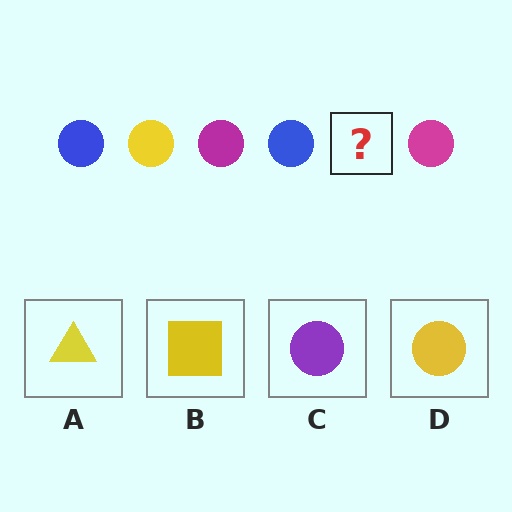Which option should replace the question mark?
Option D.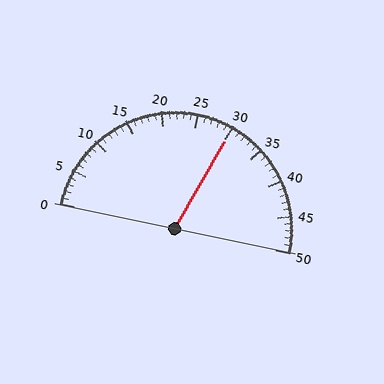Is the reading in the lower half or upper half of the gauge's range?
The reading is in the upper half of the range (0 to 50).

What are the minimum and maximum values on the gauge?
The gauge ranges from 0 to 50.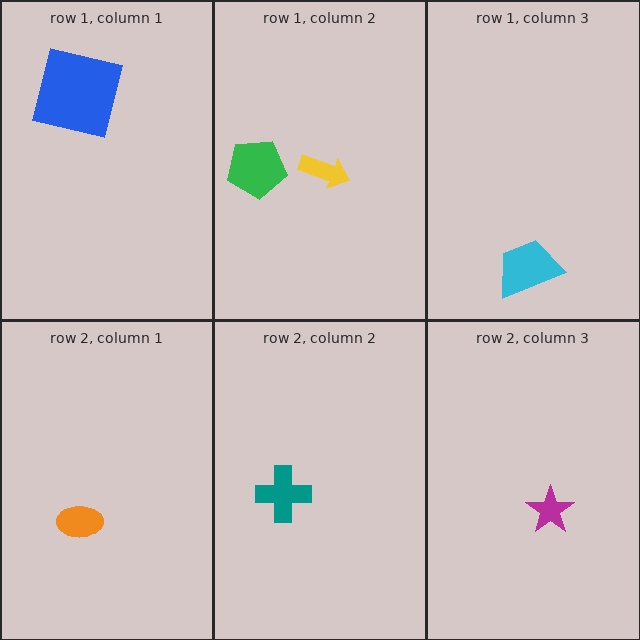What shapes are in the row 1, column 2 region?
The green pentagon, the yellow arrow.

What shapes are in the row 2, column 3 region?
The magenta star.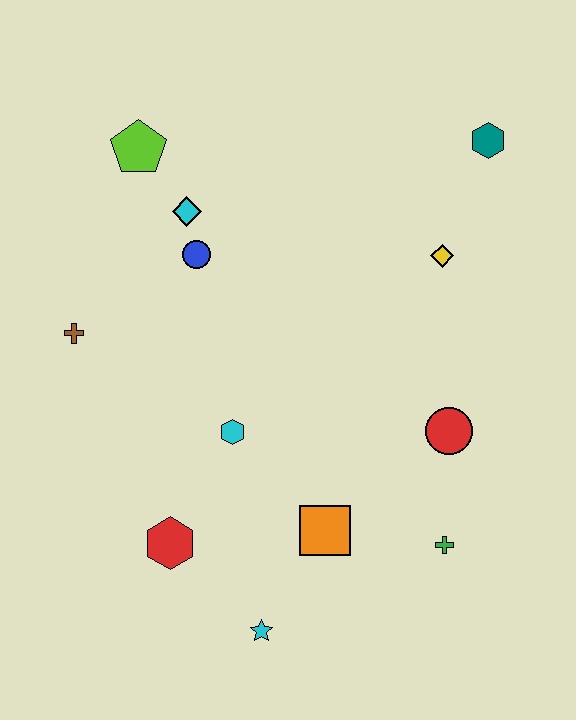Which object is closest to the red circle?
The green cross is closest to the red circle.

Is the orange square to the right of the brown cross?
Yes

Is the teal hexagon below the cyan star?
No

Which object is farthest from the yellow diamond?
The cyan star is farthest from the yellow diamond.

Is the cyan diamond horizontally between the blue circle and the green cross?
No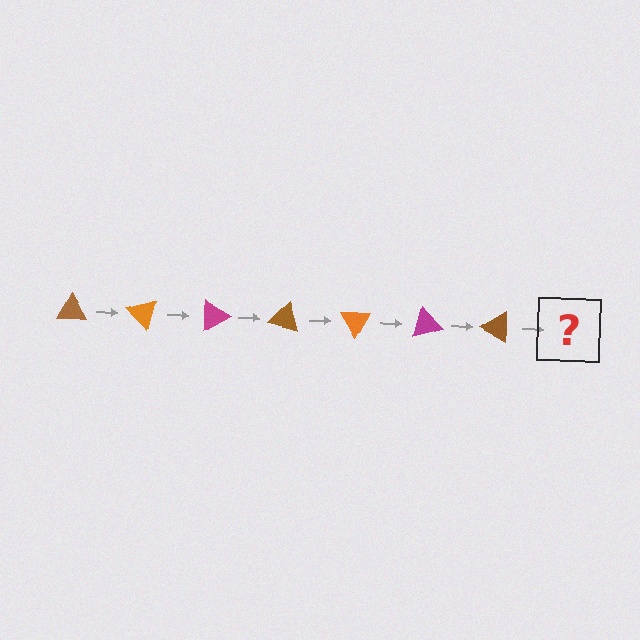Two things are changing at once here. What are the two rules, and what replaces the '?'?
The two rules are that it rotates 45 degrees each step and the color cycles through brown, orange, and magenta. The '?' should be an orange triangle, rotated 315 degrees from the start.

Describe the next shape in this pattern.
It should be an orange triangle, rotated 315 degrees from the start.